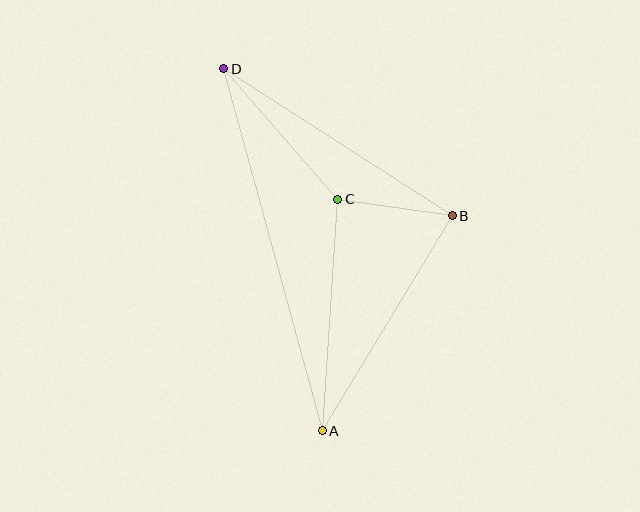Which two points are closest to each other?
Points B and C are closest to each other.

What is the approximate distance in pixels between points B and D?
The distance between B and D is approximately 272 pixels.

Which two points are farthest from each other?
Points A and D are farthest from each other.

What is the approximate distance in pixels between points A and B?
The distance between A and B is approximately 251 pixels.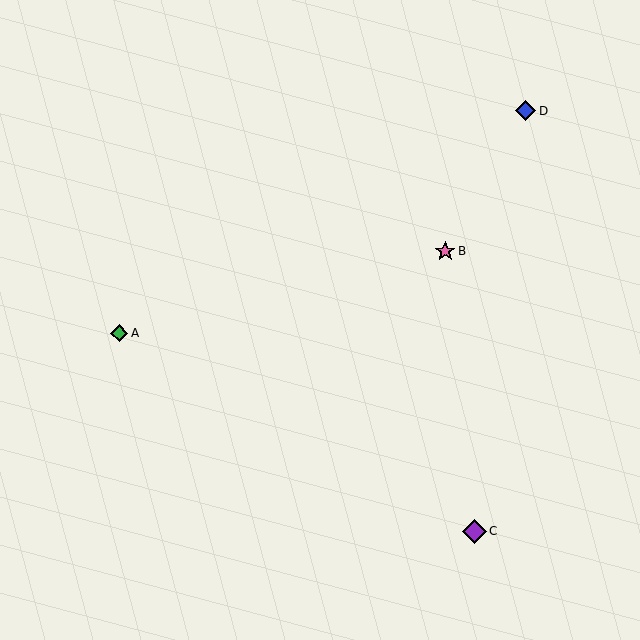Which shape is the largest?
The purple diamond (labeled C) is the largest.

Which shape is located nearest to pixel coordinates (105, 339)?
The green diamond (labeled A) at (119, 333) is nearest to that location.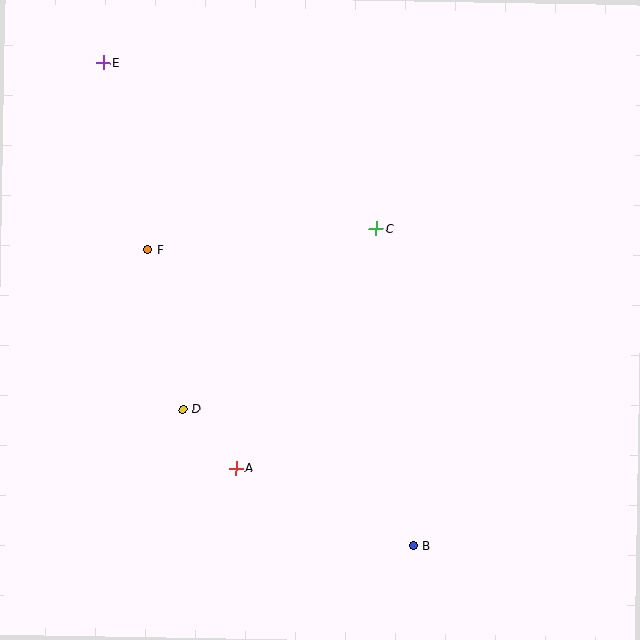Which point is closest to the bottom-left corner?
Point A is closest to the bottom-left corner.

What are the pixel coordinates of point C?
Point C is at (376, 229).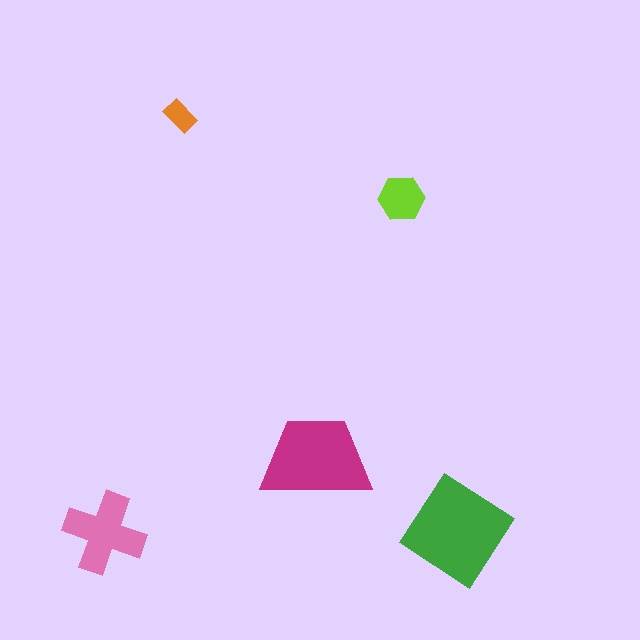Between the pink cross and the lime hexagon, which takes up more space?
The pink cross.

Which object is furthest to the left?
The pink cross is leftmost.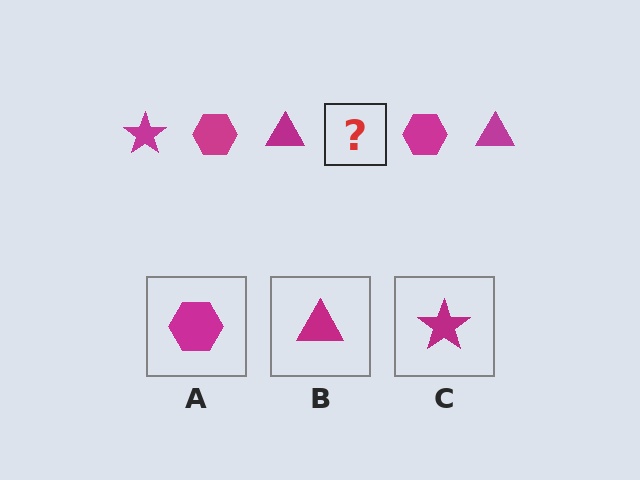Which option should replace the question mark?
Option C.